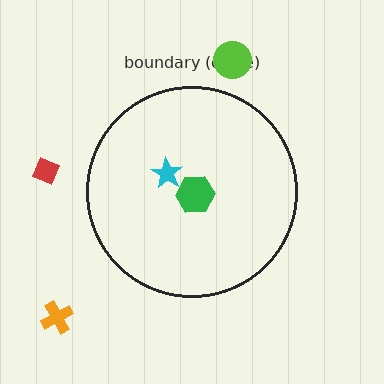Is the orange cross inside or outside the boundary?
Outside.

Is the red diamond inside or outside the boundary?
Outside.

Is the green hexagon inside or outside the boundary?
Inside.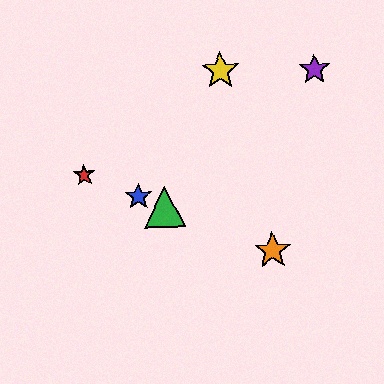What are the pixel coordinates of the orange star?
The orange star is at (273, 250).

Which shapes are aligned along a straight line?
The red star, the blue star, the green triangle, the orange star are aligned along a straight line.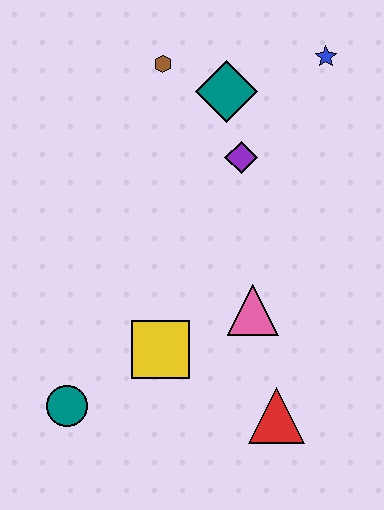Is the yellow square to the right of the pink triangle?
No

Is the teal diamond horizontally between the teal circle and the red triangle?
Yes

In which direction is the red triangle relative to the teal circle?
The red triangle is to the right of the teal circle.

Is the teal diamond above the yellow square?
Yes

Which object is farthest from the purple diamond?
The teal circle is farthest from the purple diamond.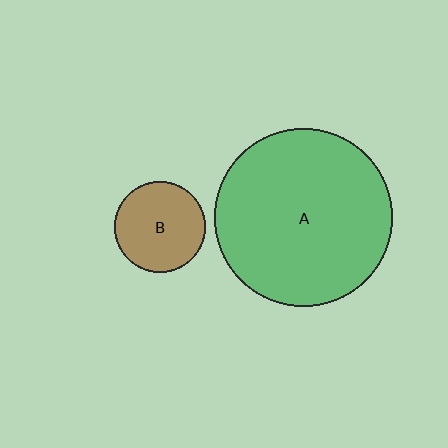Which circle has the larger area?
Circle A (green).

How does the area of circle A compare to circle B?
Approximately 3.8 times.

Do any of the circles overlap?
No, none of the circles overlap.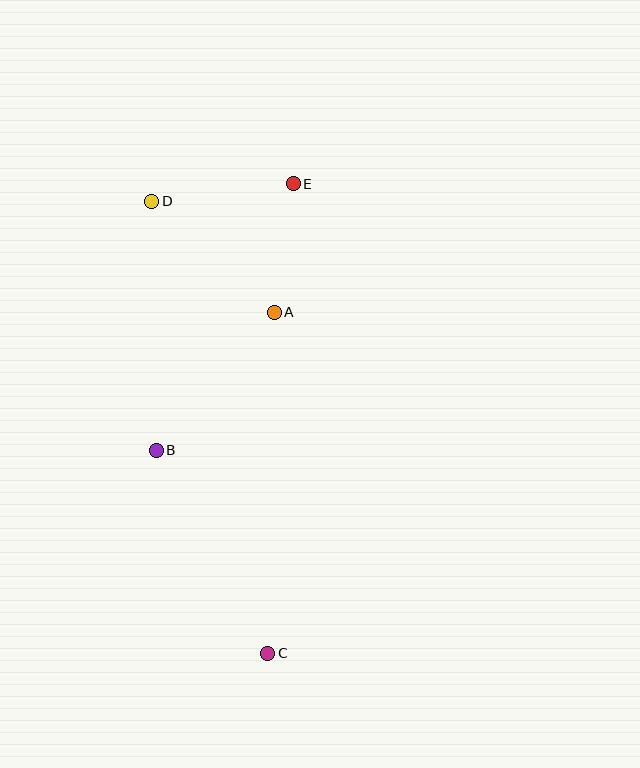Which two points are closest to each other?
Points A and E are closest to each other.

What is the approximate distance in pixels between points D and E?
The distance between D and E is approximately 143 pixels.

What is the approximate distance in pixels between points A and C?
The distance between A and C is approximately 341 pixels.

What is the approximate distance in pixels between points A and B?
The distance between A and B is approximately 182 pixels.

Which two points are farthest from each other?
Points C and E are farthest from each other.